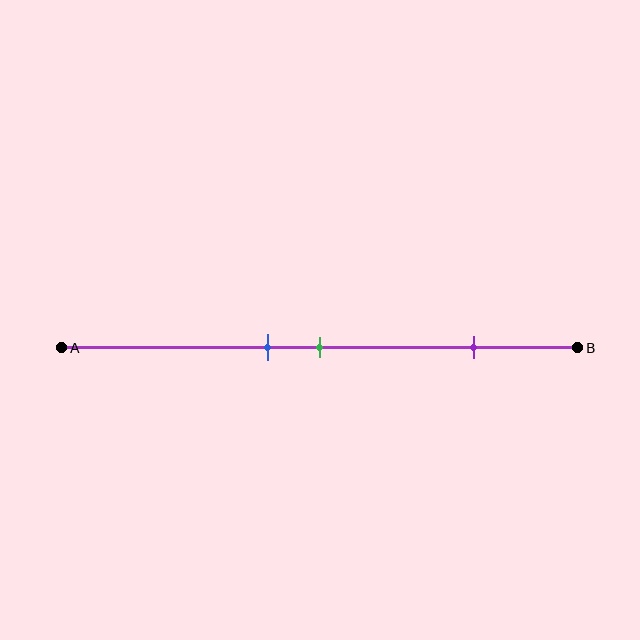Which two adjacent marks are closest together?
The blue and green marks are the closest adjacent pair.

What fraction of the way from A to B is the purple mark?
The purple mark is approximately 80% (0.8) of the way from A to B.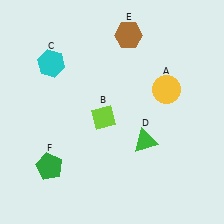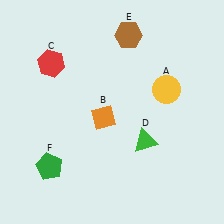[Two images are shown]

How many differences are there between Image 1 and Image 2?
There are 2 differences between the two images.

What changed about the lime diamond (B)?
In Image 1, B is lime. In Image 2, it changed to orange.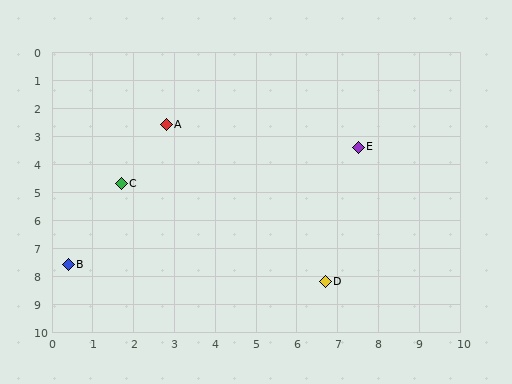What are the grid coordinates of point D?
Point D is at approximately (6.7, 8.2).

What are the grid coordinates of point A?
Point A is at approximately (2.8, 2.6).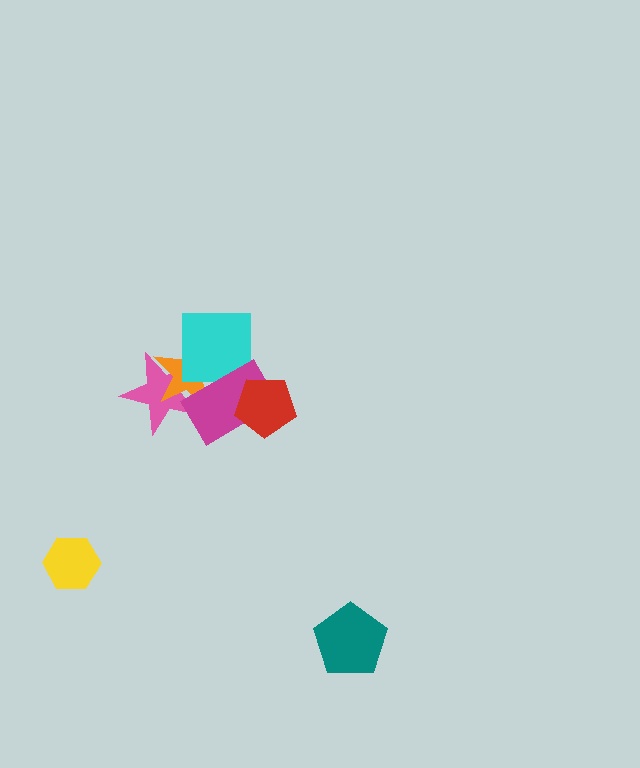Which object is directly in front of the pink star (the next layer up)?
The orange star is directly in front of the pink star.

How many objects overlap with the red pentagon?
1 object overlaps with the red pentagon.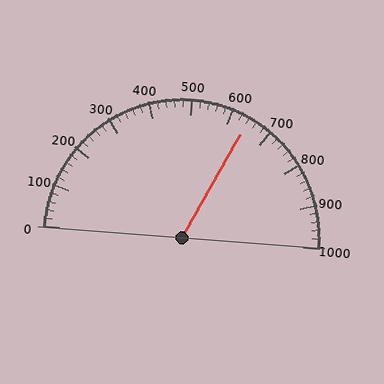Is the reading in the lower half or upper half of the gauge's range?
The reading is in the upper half of the range (0 to 1000).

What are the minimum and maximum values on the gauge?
The gauge ranges from 0 to 1000.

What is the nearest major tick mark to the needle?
The nearest major tick mark is 600.